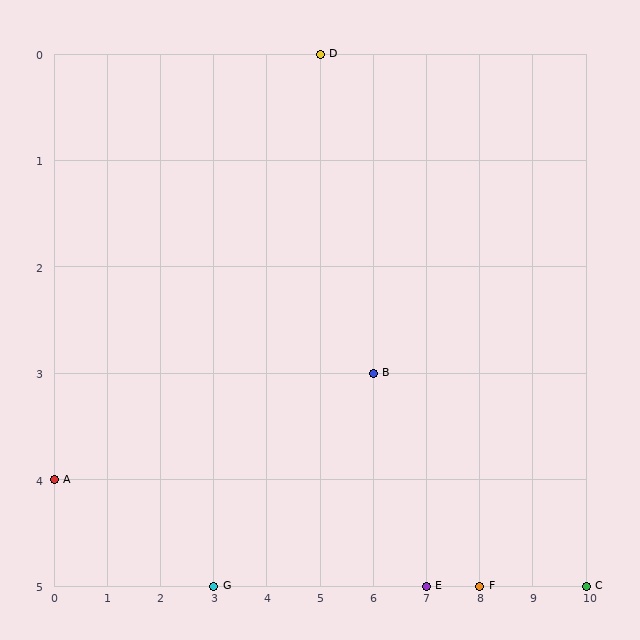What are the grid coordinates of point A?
Point A is at grid coordinates (0, 4).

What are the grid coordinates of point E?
Point E is at grid coordinates (7, 5).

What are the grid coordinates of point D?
Point D is at grid coordinates (5, 0).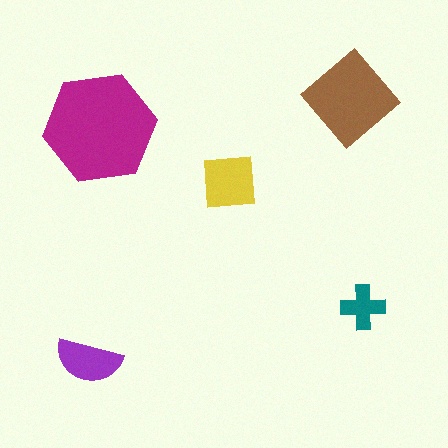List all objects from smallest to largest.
The teal cross, the purple semicircle, the yellow square, the brown diamond, the magenta hexagon.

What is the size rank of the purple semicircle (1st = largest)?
4th.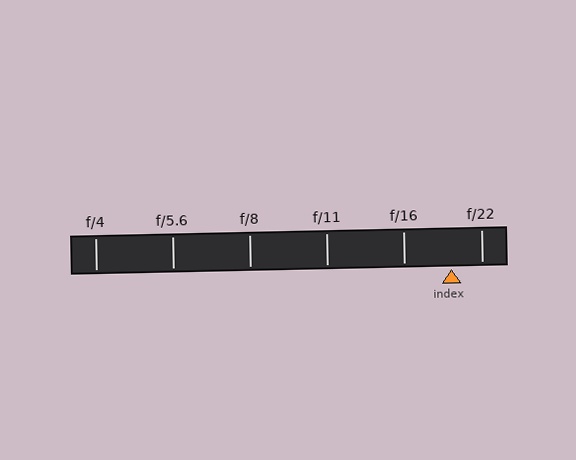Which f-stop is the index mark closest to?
The index mark is closest to f/22.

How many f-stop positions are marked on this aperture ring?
There are 6 f-stop positions marked.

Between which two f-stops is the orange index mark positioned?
The index mark is between f/16 and f/22.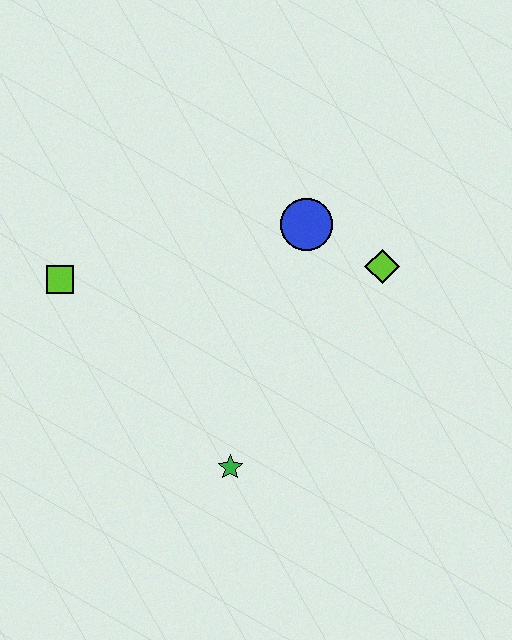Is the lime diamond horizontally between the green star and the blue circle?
No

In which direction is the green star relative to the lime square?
The green star is below the lime square.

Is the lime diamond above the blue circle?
No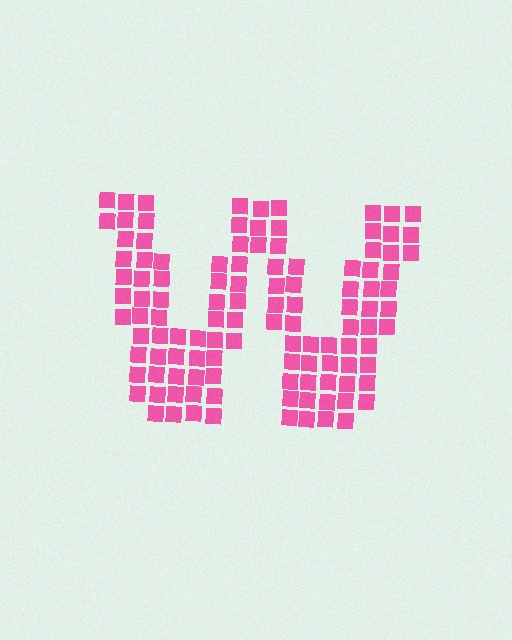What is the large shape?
The large shape is the letter W.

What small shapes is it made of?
It is made of small squares.